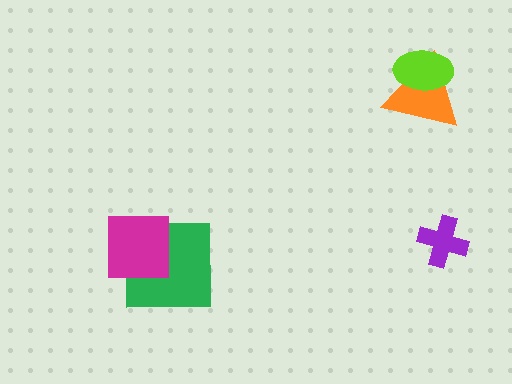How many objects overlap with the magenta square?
1 object overlaps with the magenta square.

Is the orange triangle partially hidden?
Yes, it is partially covered by another shape.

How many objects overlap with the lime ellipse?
1 object overlaps with the lime ellipse.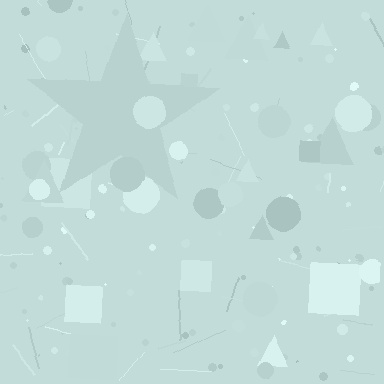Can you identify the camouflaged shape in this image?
The camouflaged shape is a star.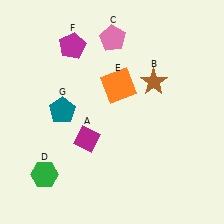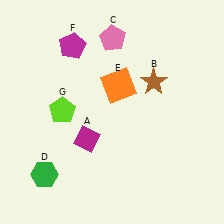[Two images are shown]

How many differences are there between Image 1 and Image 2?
There is 1 difference between the two images.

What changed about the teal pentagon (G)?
In Image 1, G is teal. In Image 2, it changed to lime.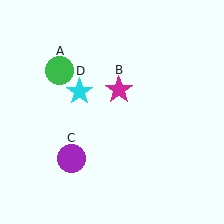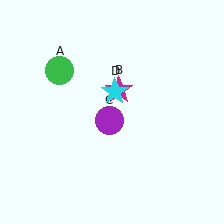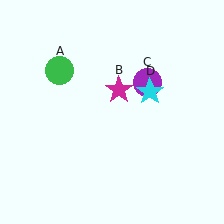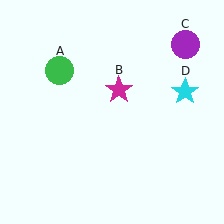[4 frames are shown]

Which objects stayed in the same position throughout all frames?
Green circle (object A) and magenta star (object B) remained stationary.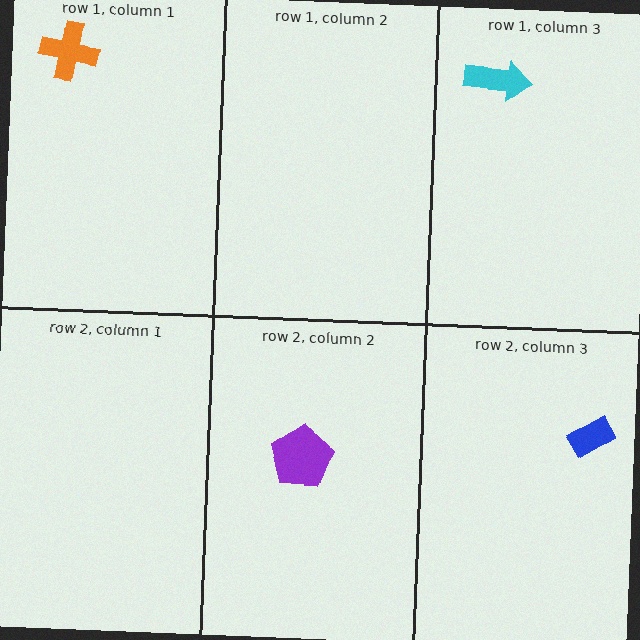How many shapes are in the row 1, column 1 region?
1.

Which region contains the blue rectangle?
The row 2, column 3 region.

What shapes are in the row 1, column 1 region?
The orange cross.